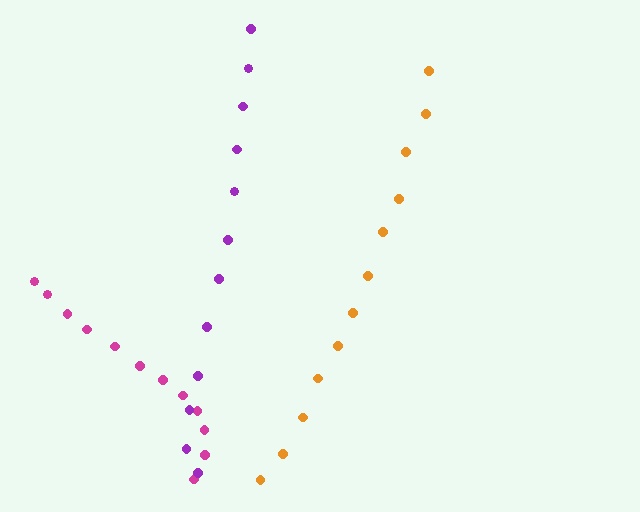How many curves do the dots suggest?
There are 3 distinct paths.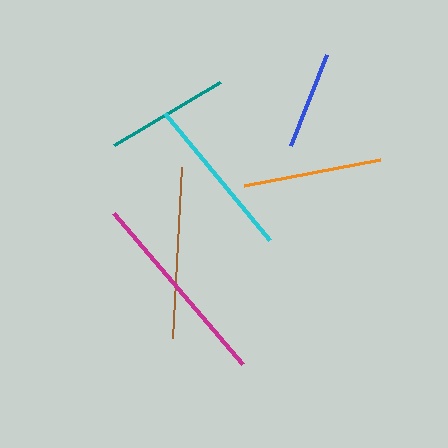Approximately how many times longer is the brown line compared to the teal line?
The brown line is approximately 1.4 times the length of the teal line.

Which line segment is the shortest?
The blue line is the shortest at approximately 98 pixels.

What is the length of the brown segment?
The brown segment is approximately 171 pixels long.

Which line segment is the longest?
The magenta line is the longest at approximately 199 pixels.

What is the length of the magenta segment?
The magenta segment is approximately 199 pixels long.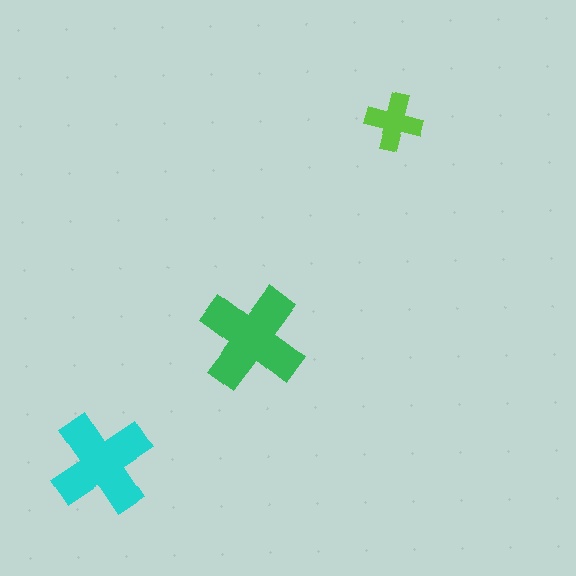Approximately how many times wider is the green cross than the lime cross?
About 2 times wider.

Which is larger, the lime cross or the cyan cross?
The cyan one.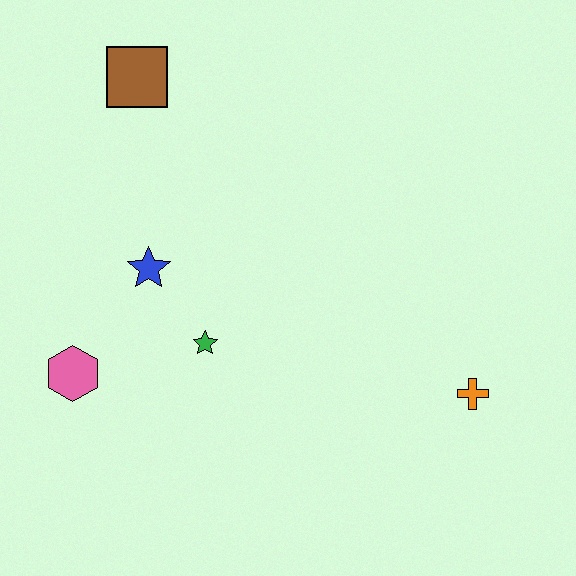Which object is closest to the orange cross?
The green star is closest to the orange cross.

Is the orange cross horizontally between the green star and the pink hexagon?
No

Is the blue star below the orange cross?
No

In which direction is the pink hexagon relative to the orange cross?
The pink hexagon is to the left of the orange cross.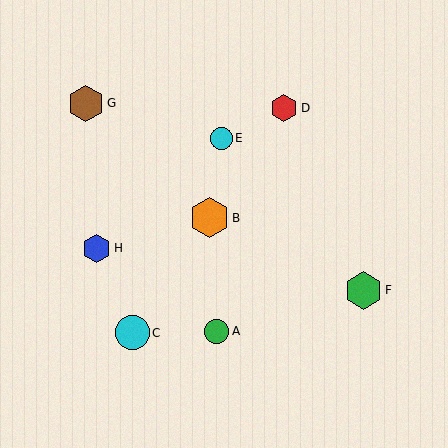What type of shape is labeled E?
Shape E is a cyan circle.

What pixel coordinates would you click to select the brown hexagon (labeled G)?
Click at (86, 103) to select the brown hexagon G.